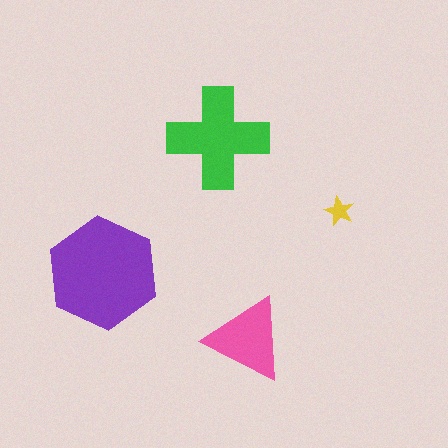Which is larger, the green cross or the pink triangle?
The green cross.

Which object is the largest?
The purple hexagon.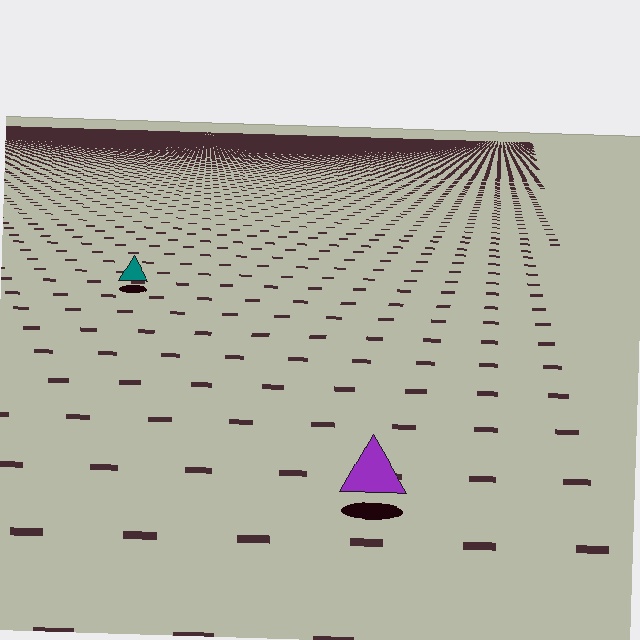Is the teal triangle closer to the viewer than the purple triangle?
No. The purple triangle is closer — you can tell from the texture gradient: the ground texture is coarser near it.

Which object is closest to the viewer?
The purple triangle is closest. The texture marks near it are larger and more spread out.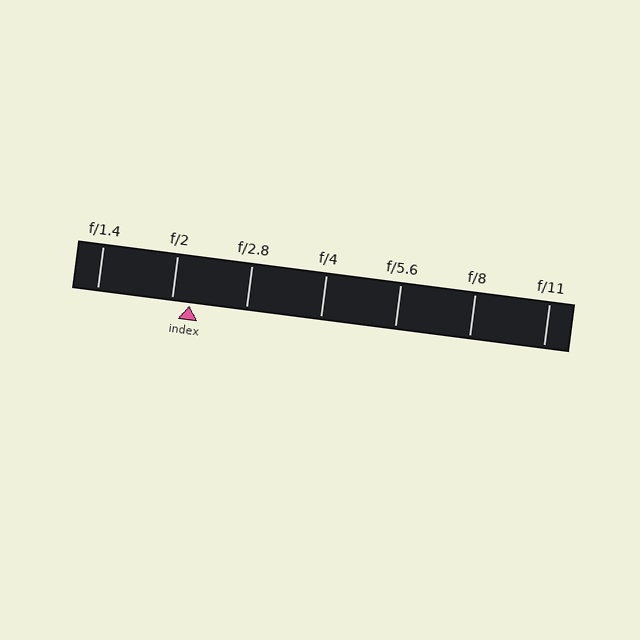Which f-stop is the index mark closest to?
The index mark is closest to f/2.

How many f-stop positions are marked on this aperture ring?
There are 7 f-stop positions marked.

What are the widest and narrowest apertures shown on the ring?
The widest aperture shown is f/1.4 and the narrowest is f/11.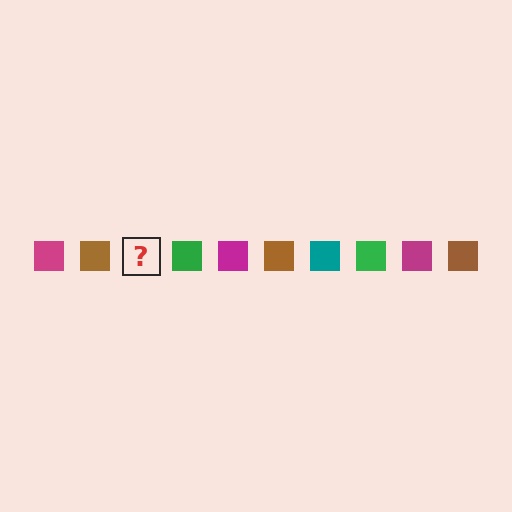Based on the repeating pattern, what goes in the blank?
The blank should be a teal square.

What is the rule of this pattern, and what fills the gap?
The rule is that the pattern cycles through magenta, brown, teal, green squares. The gap should be filled with a teal square.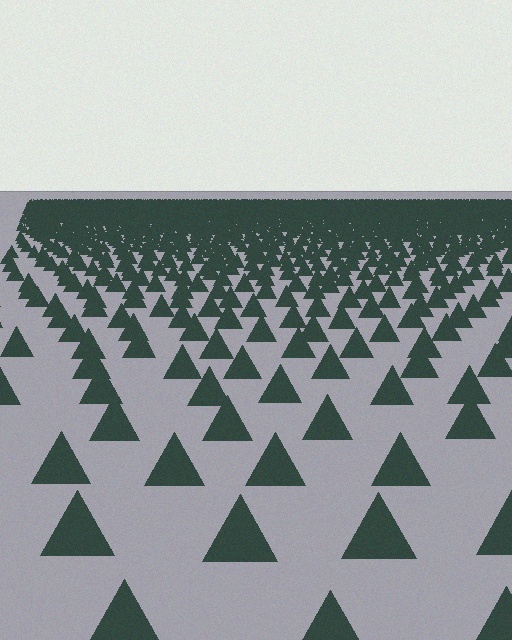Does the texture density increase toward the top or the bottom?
Density increases toward the top.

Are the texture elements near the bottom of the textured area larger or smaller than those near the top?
Larger. Near the bottom, elements are closer to the viewer and appear at a bigger on-screen size.